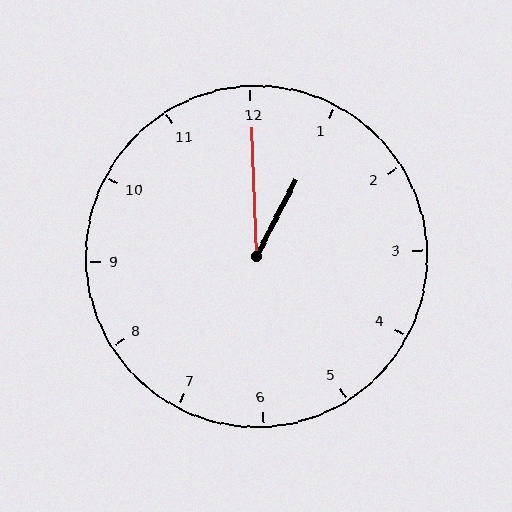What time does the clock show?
1:00.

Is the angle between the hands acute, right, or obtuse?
It is acute.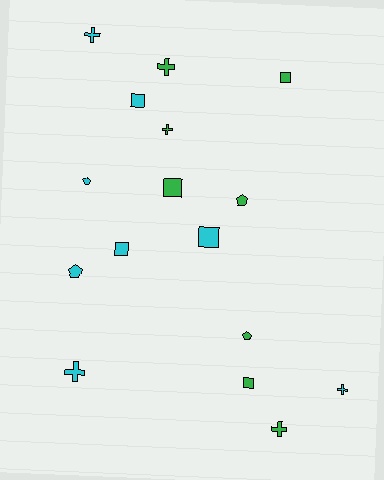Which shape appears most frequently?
Cross, with 6 objects.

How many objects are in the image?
There are 16 objects.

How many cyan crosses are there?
There are 3 cyan crosses.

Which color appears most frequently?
Cyan, with 8 objects.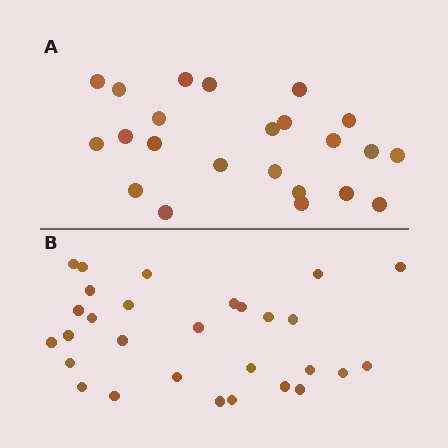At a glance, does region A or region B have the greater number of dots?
Region B (the bottom region) has more dots.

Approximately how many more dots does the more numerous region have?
Region B has about 6 more dots than region A.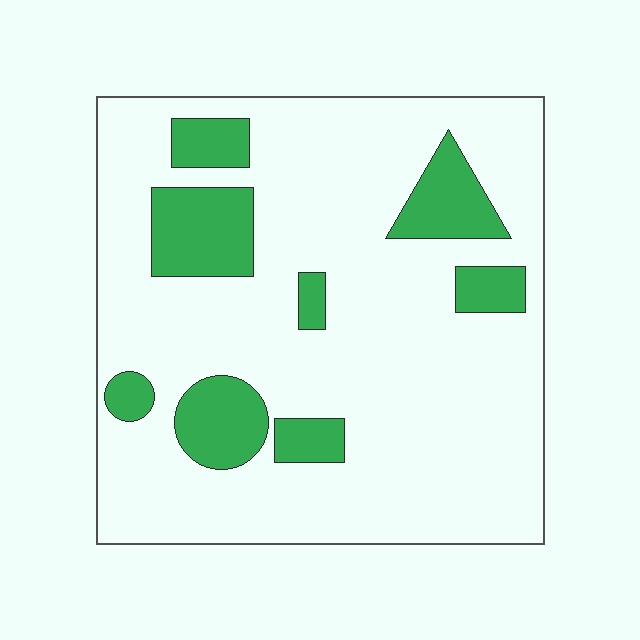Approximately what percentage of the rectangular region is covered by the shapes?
Approximately 20%.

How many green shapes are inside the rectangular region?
8.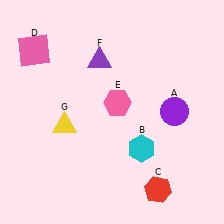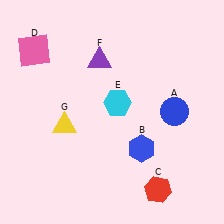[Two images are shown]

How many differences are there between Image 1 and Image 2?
There are 3 differences between the two images.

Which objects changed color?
A changed from purple to blue. B changed from cyan to blue. E changed from pink to cyan.